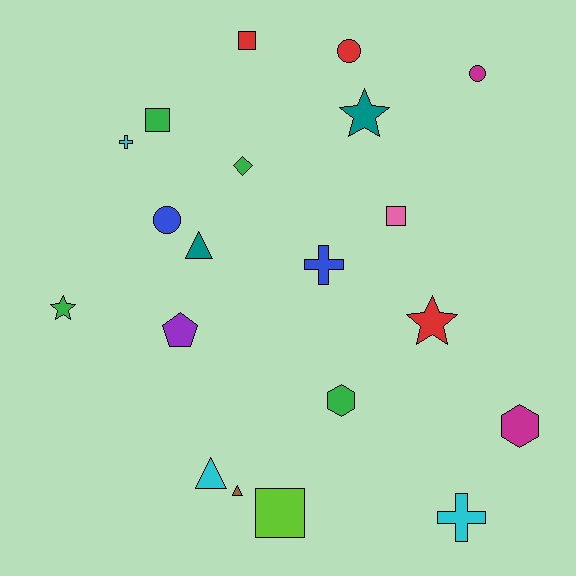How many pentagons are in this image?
There is 1 pentagon.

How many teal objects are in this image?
There are 2 teal objects.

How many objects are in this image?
There are 20 objects.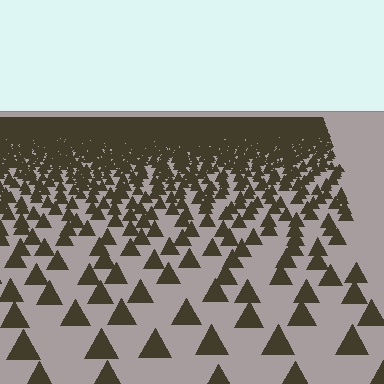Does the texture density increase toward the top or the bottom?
Density increases toward the top.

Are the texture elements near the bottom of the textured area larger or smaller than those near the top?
Larger. Near the bottom, elements are closer to the viewer and appear at a bigger on-screen size.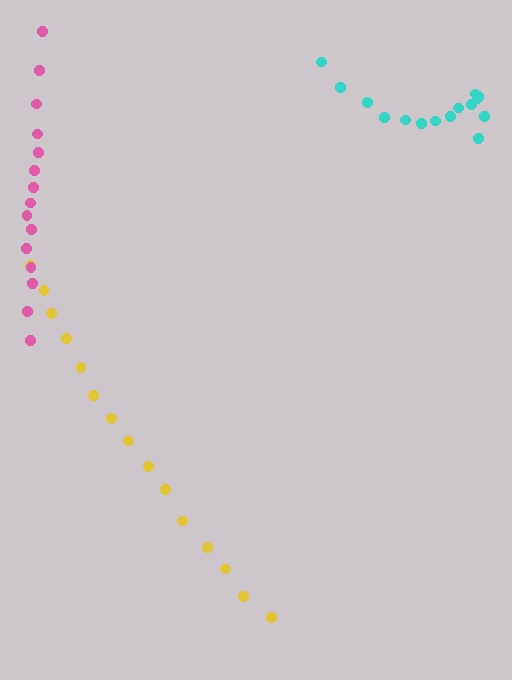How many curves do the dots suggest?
There are 3 distinct paths.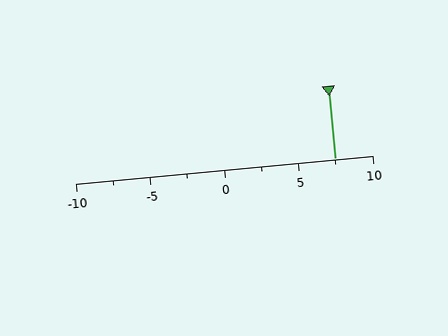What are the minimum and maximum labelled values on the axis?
The axis runs from -10 to 10.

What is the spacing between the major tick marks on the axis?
The major ticks are spaced 5 apart.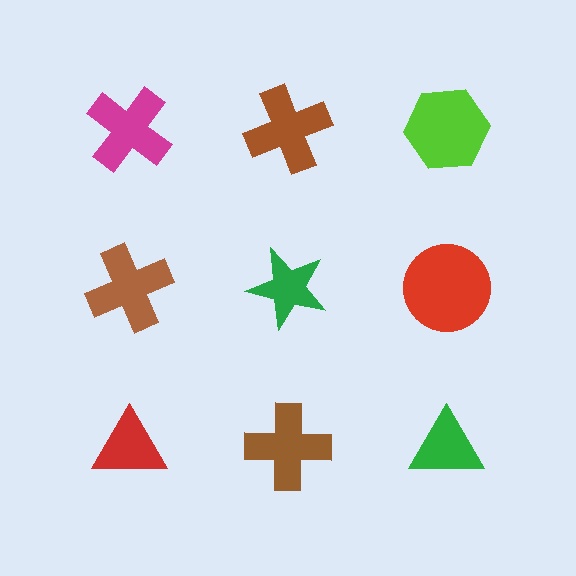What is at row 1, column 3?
A lime hexagon.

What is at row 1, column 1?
A magenta cross.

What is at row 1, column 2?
A brown cross.